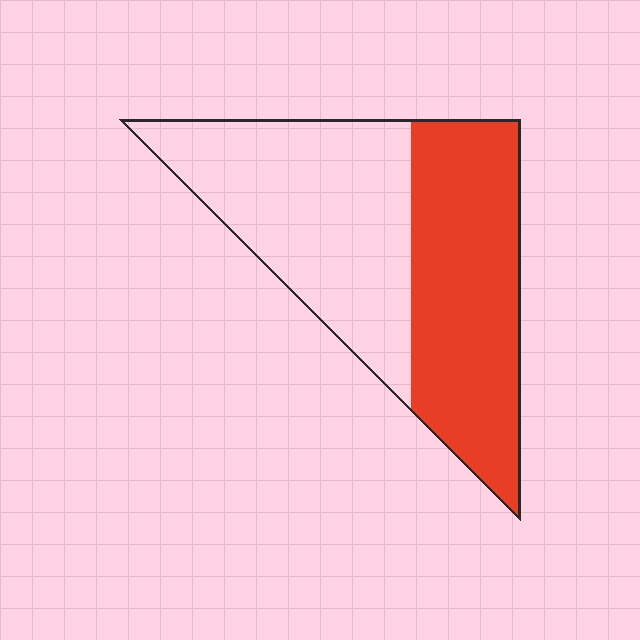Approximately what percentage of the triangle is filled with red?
Approximately 45%.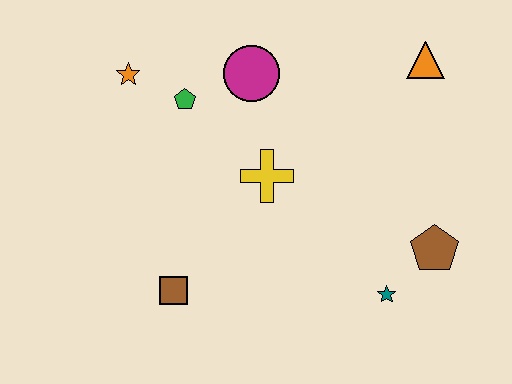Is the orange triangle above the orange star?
Yes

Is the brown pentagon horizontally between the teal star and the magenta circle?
No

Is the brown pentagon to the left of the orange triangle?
No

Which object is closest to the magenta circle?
The green pentagon is closest to the magenta circle.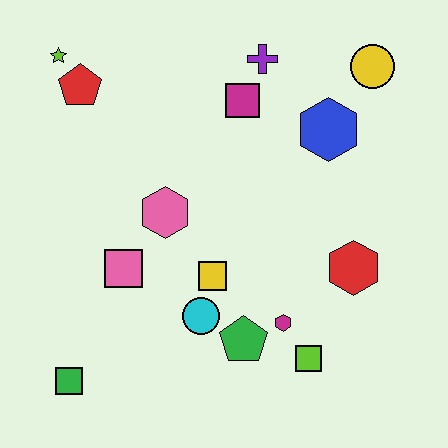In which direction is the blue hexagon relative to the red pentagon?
The blue hexagon is to the right of the red pentagon.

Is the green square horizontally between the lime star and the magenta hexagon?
Yes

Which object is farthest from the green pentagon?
The lime star is farthest from the green pentagon.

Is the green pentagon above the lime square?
Yes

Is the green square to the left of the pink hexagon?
Yes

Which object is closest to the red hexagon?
The magenta hexagon is closest to the red hexagon.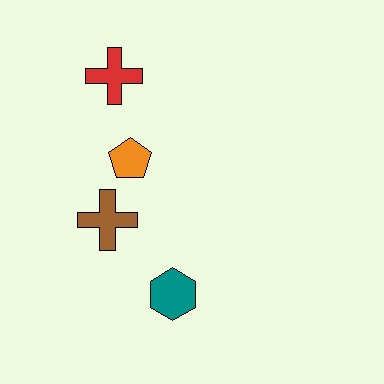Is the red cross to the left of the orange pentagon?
Yes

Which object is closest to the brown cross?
The orange pentagon is closest to the brown cross.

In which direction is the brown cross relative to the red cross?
The brown cross is below the red cross.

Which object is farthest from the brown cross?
The red cross is farthest from the brown cross.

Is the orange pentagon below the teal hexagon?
No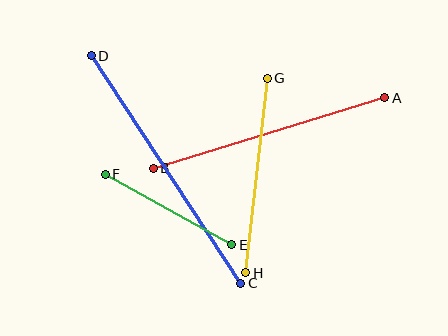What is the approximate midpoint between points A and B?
The midpoint is at approximately (269, 133) pixels.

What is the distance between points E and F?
The distance is approximately 145 pixels.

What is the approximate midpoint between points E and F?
The midpoint is at approximately (169, 210) pixels.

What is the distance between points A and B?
The distance is approximately 242 pixels.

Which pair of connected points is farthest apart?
Points C and D are farthest apart.